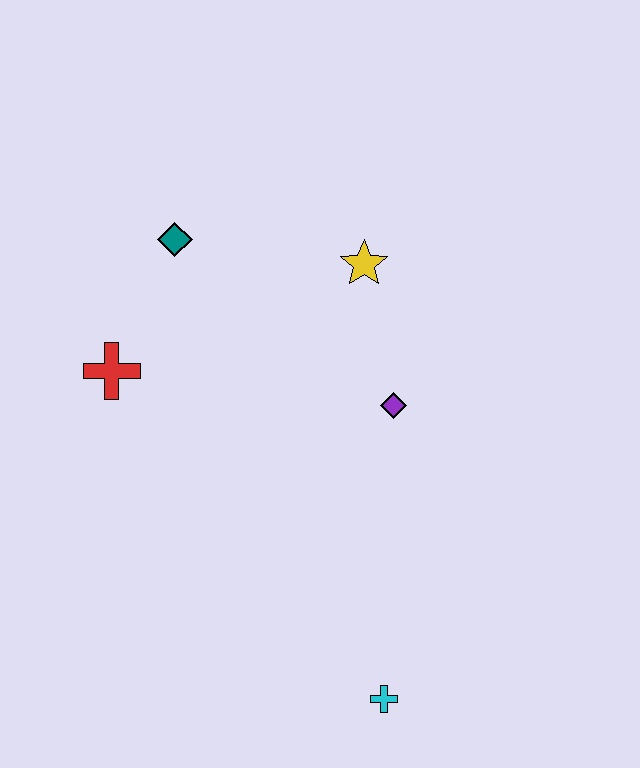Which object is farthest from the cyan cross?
The teal diamond is farthest from the cyan cross.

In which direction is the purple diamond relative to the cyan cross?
The purple diamond is above the cyan cross.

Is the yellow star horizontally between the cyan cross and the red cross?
Yes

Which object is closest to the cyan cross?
The purple diamond is closest to the cyan cross.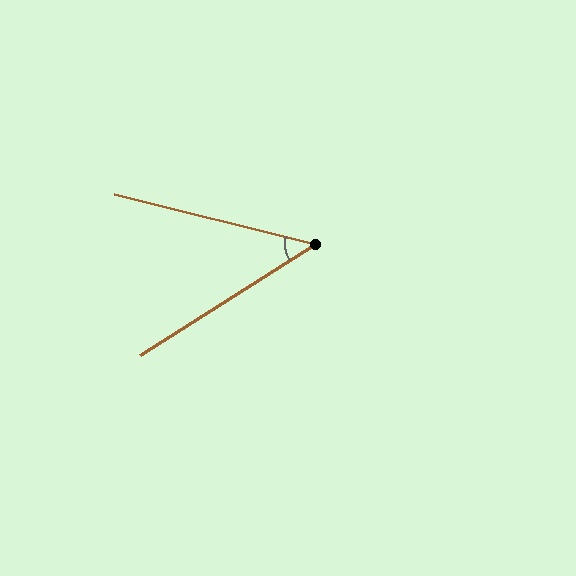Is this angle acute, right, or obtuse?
It is acute.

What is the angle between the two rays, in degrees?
Approximately 46 degrees.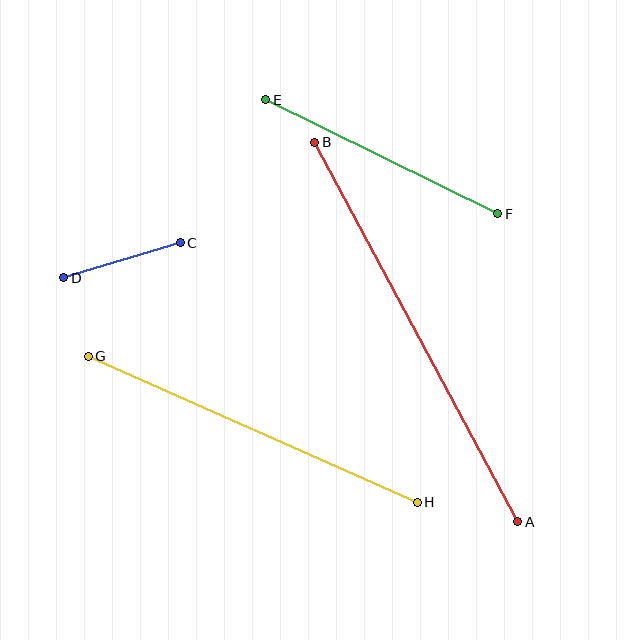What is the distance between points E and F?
The distance is approximately 258 pixels.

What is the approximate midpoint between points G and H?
The midpoint is at approximately (253, 429) pixels.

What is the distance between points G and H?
The distance is approximately 360 pixels.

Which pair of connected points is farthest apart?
Points A and B are farthest apart.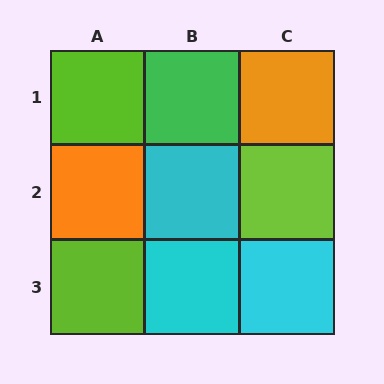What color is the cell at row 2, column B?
Cyan.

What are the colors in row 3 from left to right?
Lime, cyan, cyan.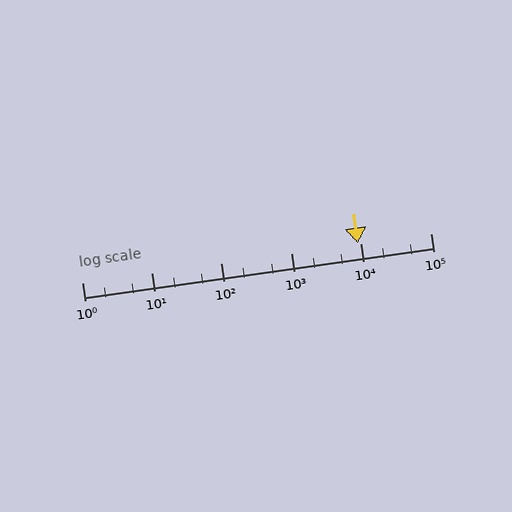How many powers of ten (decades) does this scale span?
The scale spans 5 decades, from 1 to 100000.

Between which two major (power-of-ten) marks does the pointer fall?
The pointer is between 1000 and 10000.